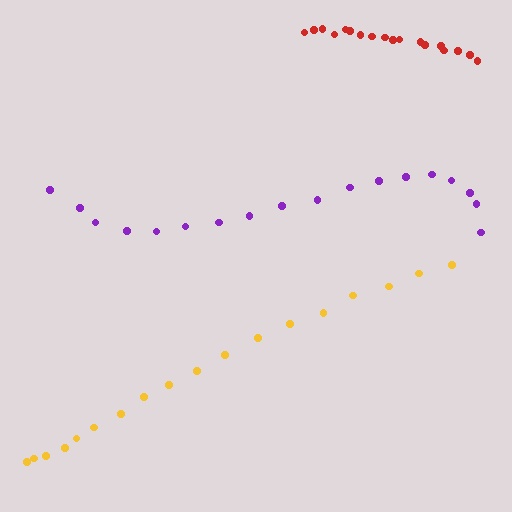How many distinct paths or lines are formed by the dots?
There are 3 distinct paths.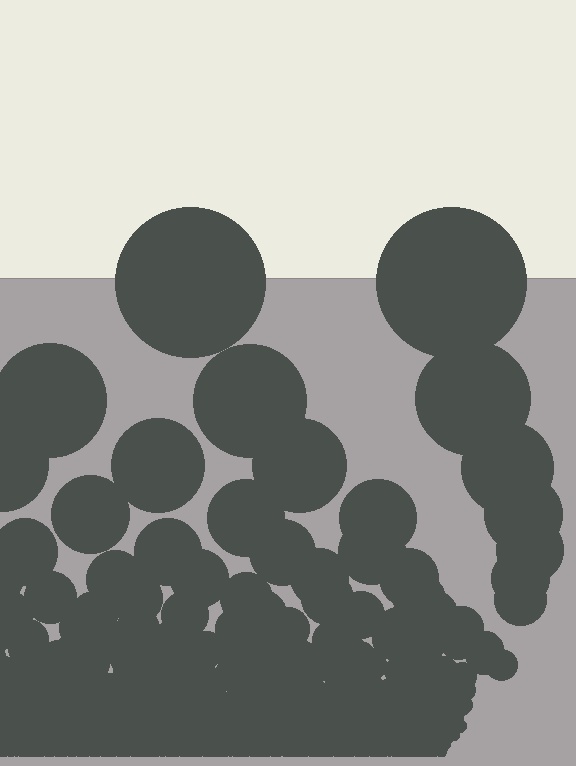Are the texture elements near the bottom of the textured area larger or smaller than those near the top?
Smaller. The gradient is inverted — elements near the bottom are smaller and denser.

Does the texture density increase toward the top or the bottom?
Density increases toward the bottom.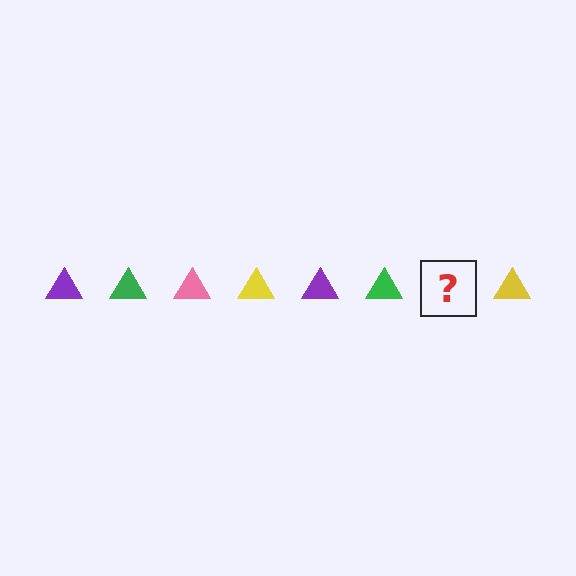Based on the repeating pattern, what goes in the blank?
The blank should be a pink triangle.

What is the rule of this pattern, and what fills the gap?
The rule is that the pattern cycles through purple, green, pink, yellow triangles. The gap should be filled with a pink triangle.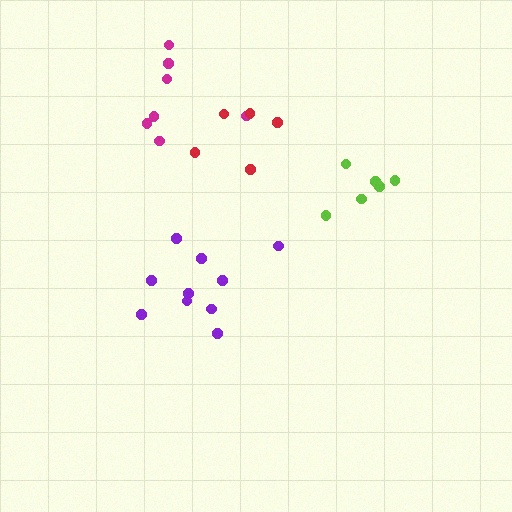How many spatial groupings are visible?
There are 4 spatial groupings.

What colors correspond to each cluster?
The clusters are colored: purple, magenta, lime, red.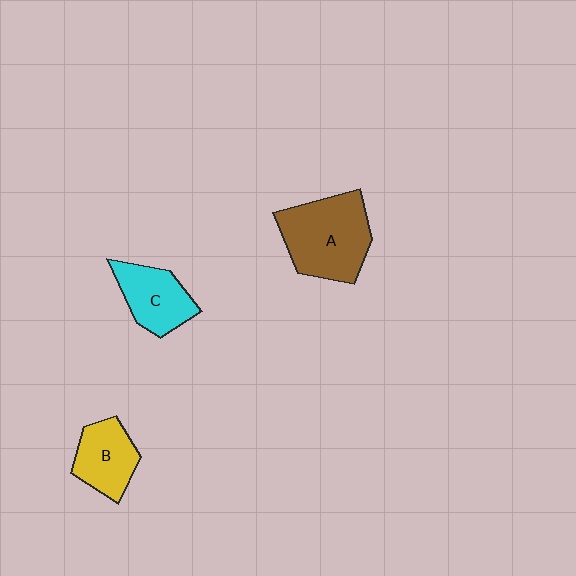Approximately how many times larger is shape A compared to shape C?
Approximately 1.6 times.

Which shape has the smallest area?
Shape B (yellow).